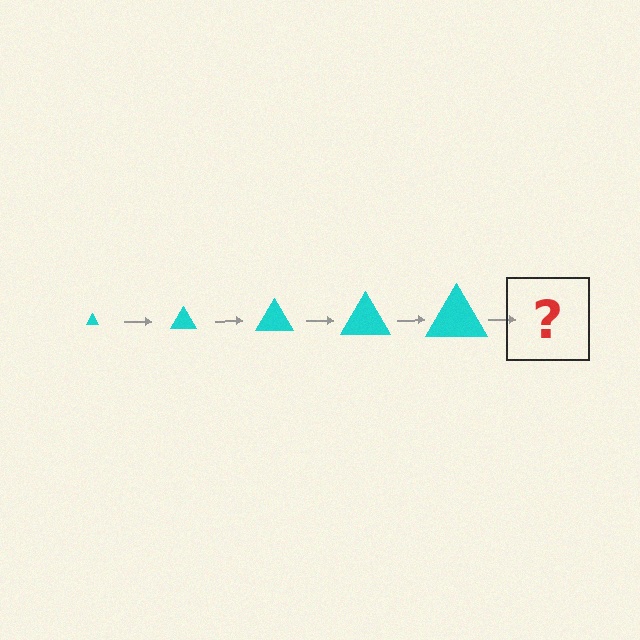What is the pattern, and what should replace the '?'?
The pattern is that the triangle gets progressively larger each step. The '?' should be a cyan triangle, larger than the previous one.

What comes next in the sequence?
The next element should be a cyan triangle, larger than the previous one.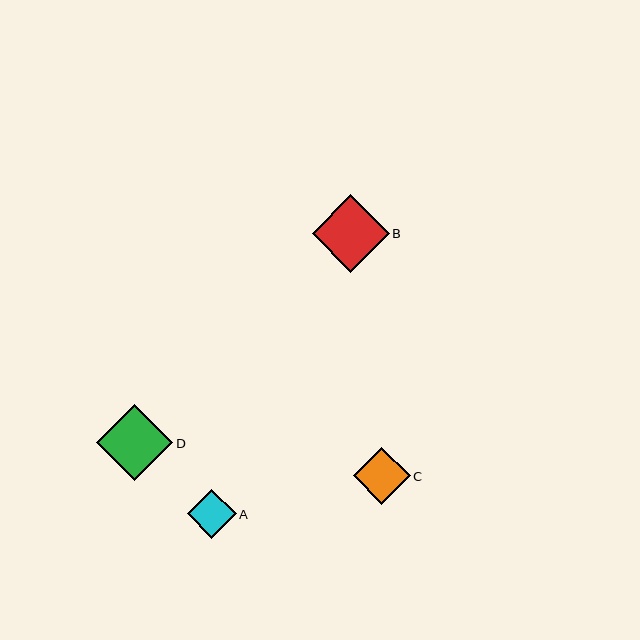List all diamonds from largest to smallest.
From largest to smallest: B, D, C, A.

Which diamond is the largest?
Diamond B is the largest with a size of approximately 77 pixels.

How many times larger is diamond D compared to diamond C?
Diamond D is approximately 1.3 times the size of diamond C.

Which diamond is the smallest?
Diamond A is the smallest with a size of approximately 49 pixels.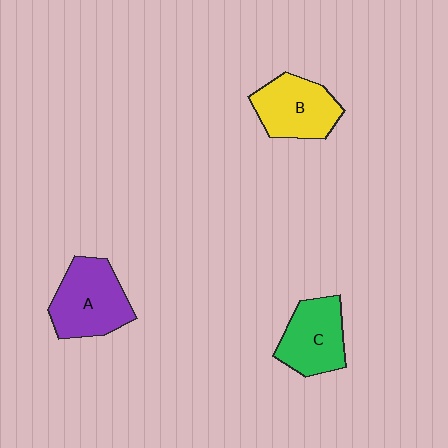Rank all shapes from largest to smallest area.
From largest to smallest: A (purple), B (yellow), C (green).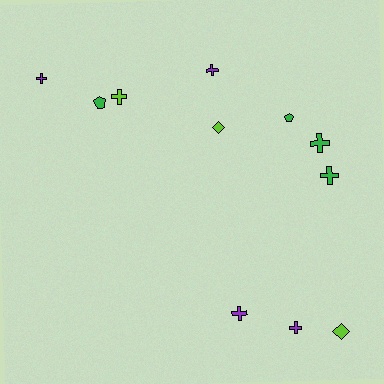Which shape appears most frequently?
Cross, with 7 objects.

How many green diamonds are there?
There are no green diamonds.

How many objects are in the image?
There are 11 objects.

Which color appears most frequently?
Purple, with 4 objects.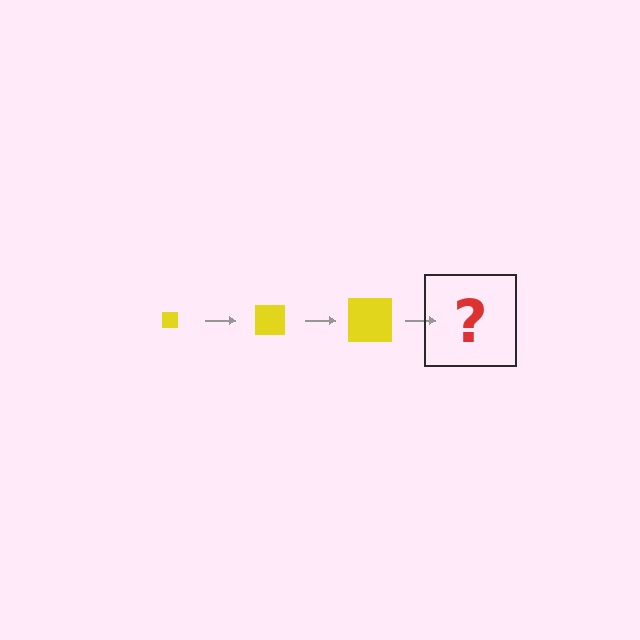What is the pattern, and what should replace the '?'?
The pattern is that the square gets progressively larger each step. The '?' should be a yellow square, larger than the previous one.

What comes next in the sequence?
The next element should be a yellow square, larger than the previous one.